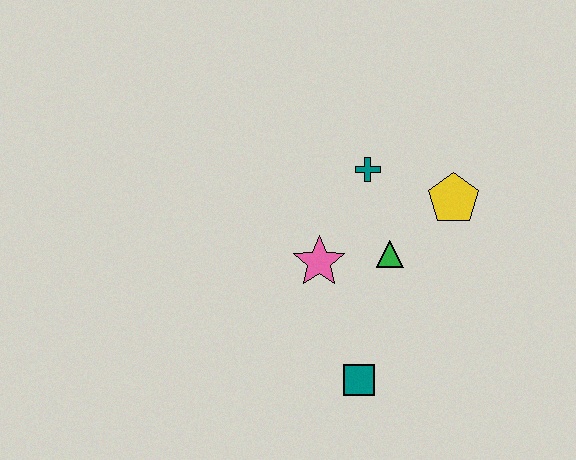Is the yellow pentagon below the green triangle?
No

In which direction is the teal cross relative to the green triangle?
The teal cross is above the green triangle.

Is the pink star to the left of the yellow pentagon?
Yes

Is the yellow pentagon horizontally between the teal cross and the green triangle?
No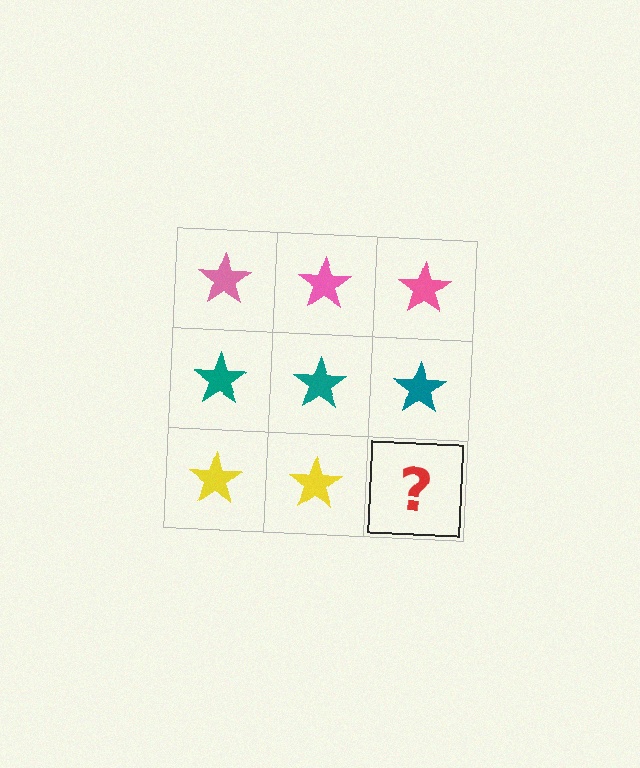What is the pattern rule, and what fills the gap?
The rule is that each row has a consistent color. The gap should be filled with a yellow star.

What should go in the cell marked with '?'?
The missing cell should contain a yellow star.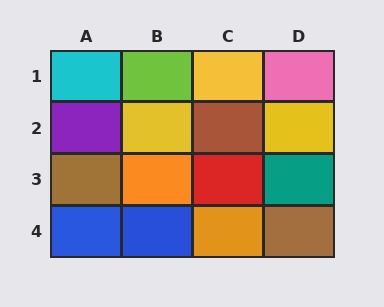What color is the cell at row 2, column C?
Brown.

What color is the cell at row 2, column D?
Yellow.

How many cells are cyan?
1 cell is cyan.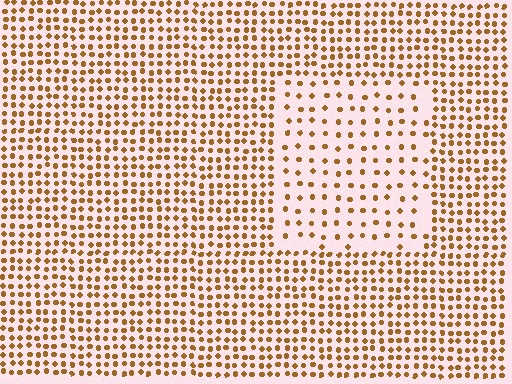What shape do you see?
I see a rectangle.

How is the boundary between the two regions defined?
The boundary is defined by a change in element density (approximately 2.2x ratio). All elements are the same color, size, and shape.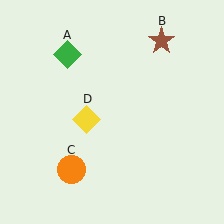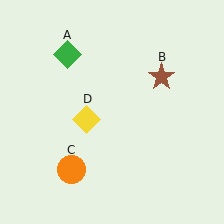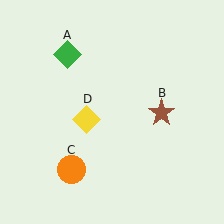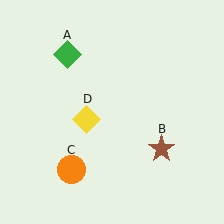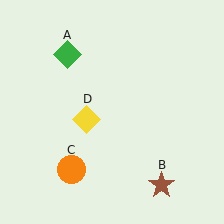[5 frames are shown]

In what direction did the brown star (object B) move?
The brown star (object B) moved down.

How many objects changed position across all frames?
1 object changed position: brown star (object B).